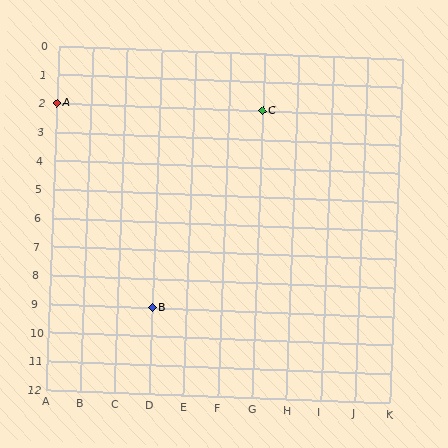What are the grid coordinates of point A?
Point A is at grid coordinates (A, 2).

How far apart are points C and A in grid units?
Points C and A are 6 columns apart.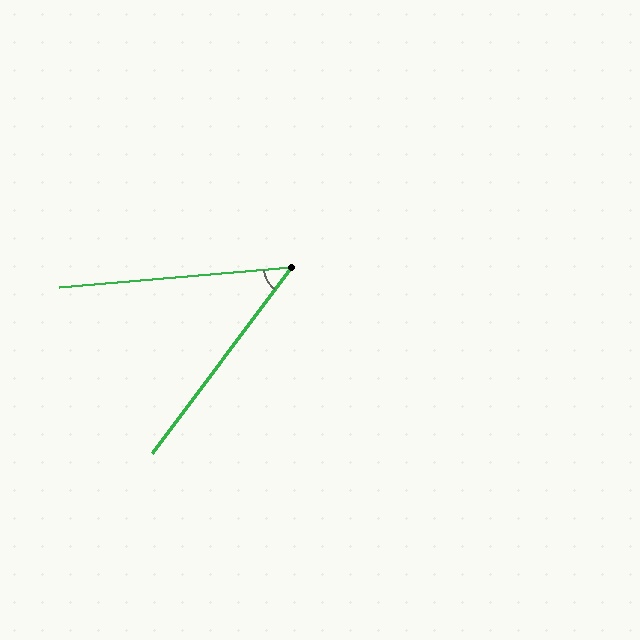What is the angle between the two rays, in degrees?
Approximately 48 degrees.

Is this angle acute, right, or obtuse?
It is acute.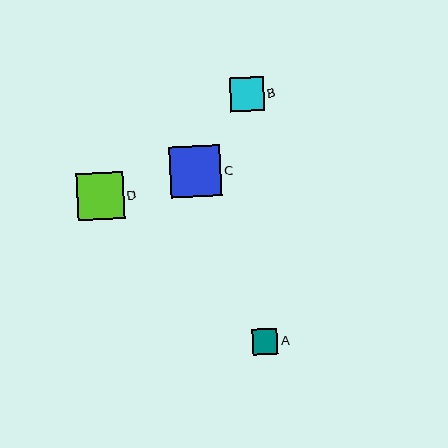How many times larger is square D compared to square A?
Square D is approximately 1.8 times the size of square A.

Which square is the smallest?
Square A is the smallest with a size of approximately 25 pixels.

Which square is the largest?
Square C is the largest with a size of approximately 51 pixels.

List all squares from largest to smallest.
From largest to smallest: C, D, B, A.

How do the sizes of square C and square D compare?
Square C and square D are approximately the same size.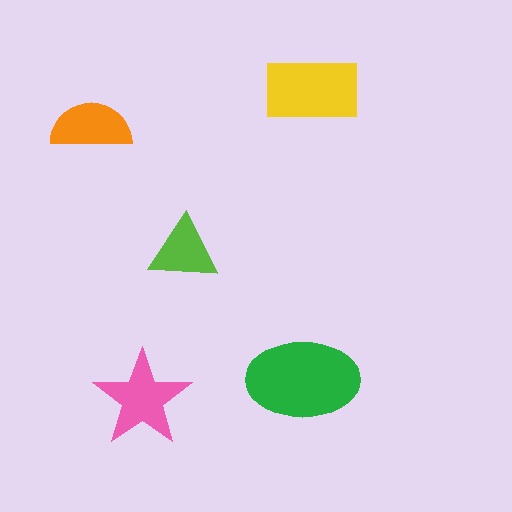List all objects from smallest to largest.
The lime triangle, the orange semicircle, the pink star, the yellow rectangle, the green ellipse.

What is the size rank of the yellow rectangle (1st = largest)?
2nd.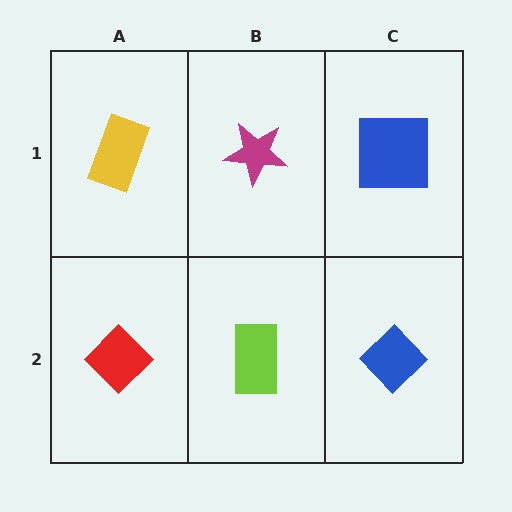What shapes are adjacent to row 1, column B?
A lime rectangle (row 2, column B), a yellow rectangle (row 1, column A), a blue square (row 1, column C).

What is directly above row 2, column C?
A blue square.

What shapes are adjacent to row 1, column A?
A red diamond (row 2, column A), a magenta star (row 1, column B).